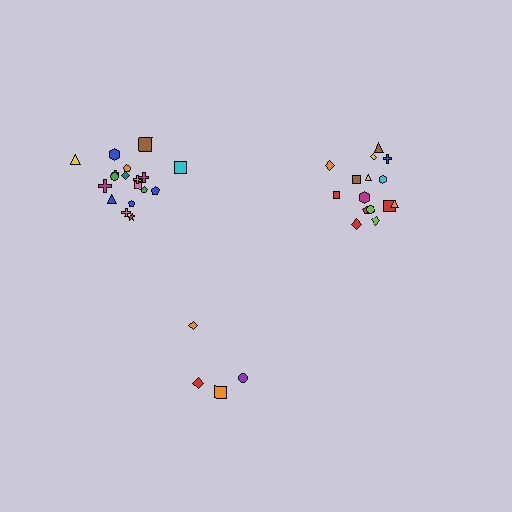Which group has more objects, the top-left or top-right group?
The top-left group.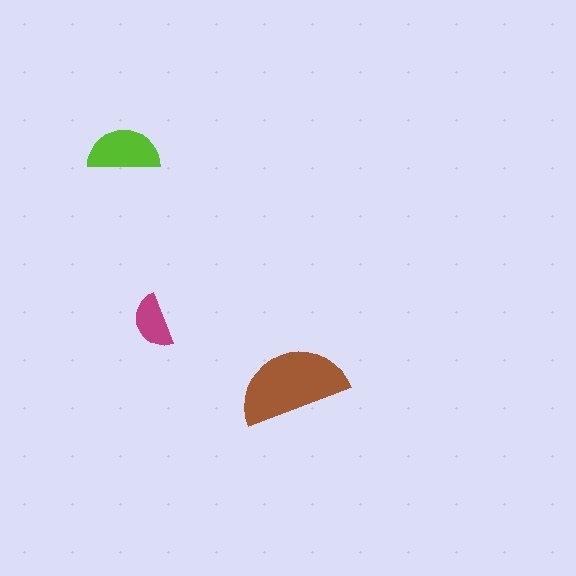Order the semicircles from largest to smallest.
the brown one, the lime one, the magenta one.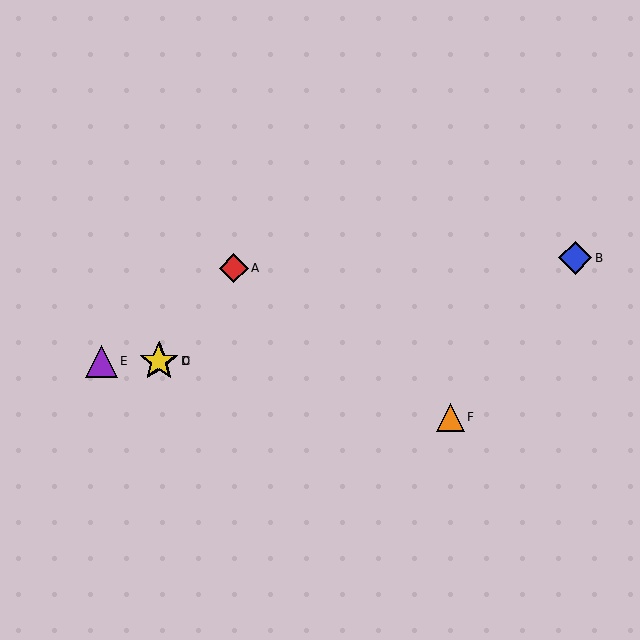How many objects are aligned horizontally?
3 objects (C, D, E) are aligned horizontally.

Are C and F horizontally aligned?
No, C is at y≈361 and F is at y≈417.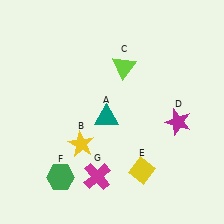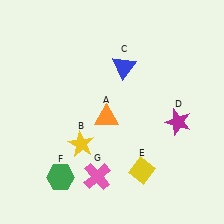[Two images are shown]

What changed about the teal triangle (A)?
In Image 1, A is teal. In Image 2, it changed to orange.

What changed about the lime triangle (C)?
In Image 1, C is lime. In Image 2, it changed to blue.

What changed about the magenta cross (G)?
In Image 1, G is magenta. In Image 2, it changed to pink.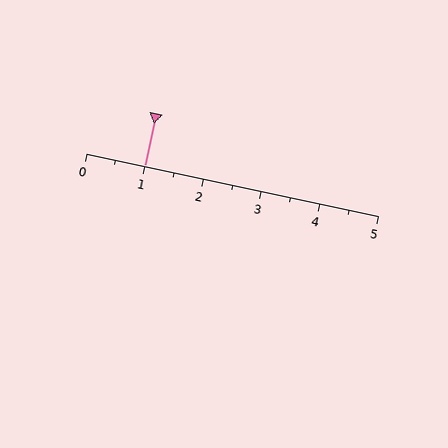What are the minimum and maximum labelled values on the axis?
The axis runs from 0 to 5.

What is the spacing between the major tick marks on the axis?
The major ticks are spaced 1 apart.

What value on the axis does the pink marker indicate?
The marker indicates approximately 1.